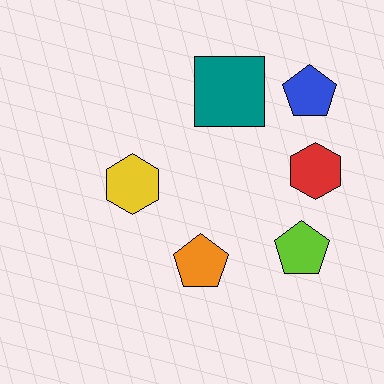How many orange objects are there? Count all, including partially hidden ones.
There is 1 orange object.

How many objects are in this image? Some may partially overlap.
There are 6 objects.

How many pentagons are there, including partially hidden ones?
There are 3 pentagons.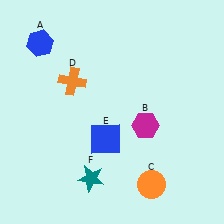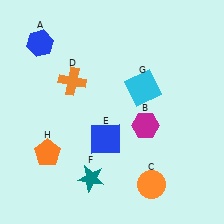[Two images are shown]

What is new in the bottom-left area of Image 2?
An orange pentagon (H) was added in the bottom-left area of Image 2.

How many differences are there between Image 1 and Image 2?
There are 2 differences between the two images.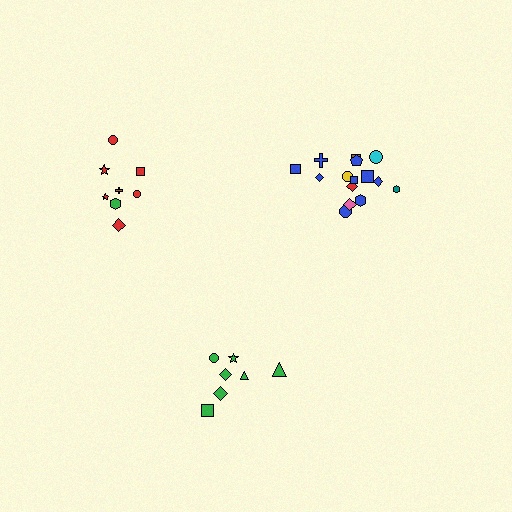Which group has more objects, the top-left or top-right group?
The top-right group.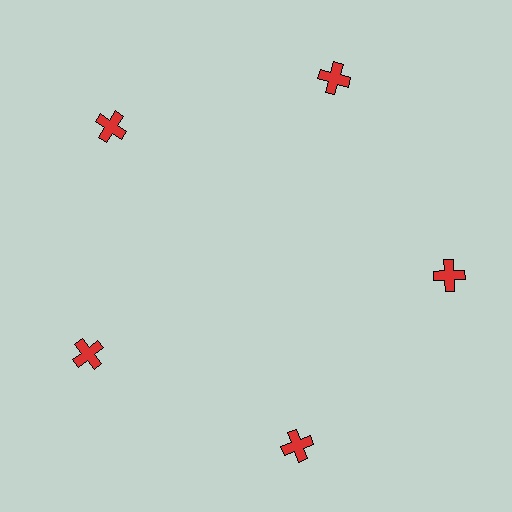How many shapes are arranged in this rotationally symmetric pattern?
There are 5 shapes, arranged in 5 groups of 1.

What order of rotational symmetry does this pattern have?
This pattern has 5-fold rotational symmetry.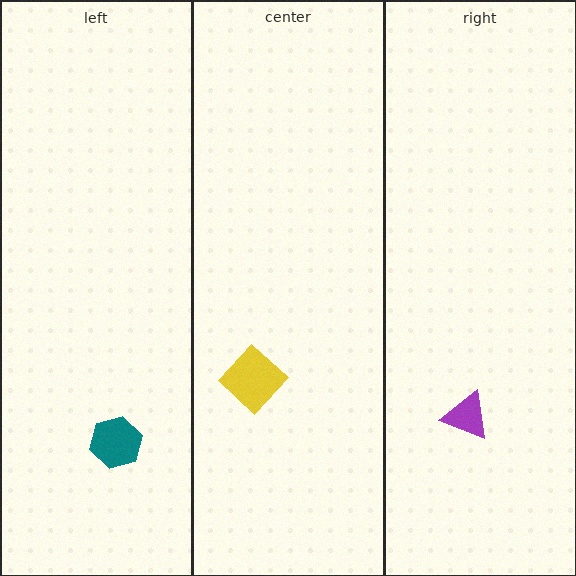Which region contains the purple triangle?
The right region.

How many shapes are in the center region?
1.